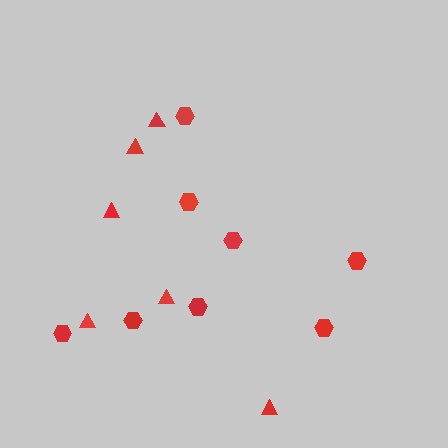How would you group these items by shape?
There are 2 groups: one group of hexagons (8) and one group of triangles (6).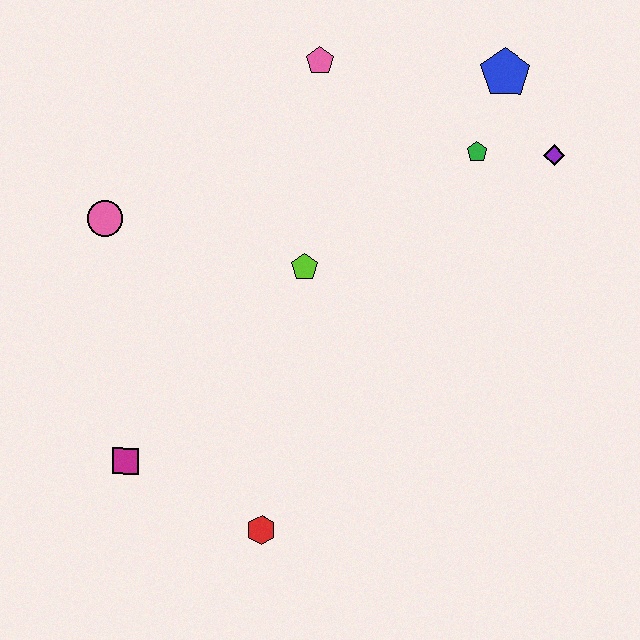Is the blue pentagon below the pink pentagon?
Yes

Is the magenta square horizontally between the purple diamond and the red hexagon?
No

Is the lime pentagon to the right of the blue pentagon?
No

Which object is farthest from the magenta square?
The blue pentagon is farthest from the magenta square.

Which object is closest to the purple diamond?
The green pentagon is closest to the purple diamond.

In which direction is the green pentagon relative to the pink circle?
The green pentagon is to the right of the pink circle.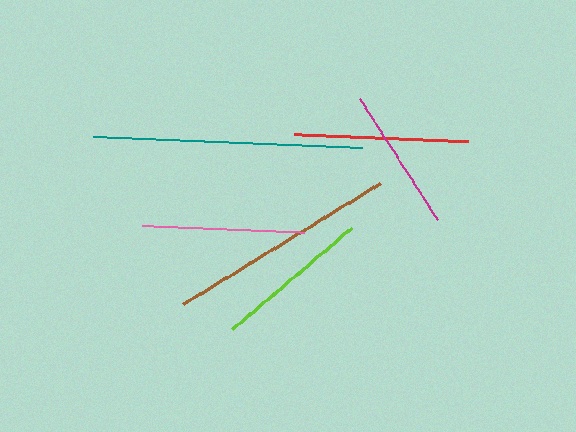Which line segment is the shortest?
The magenta line is the shortest at approximately 145 pixels.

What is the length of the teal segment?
The teal segment is approximately 269 pixels long.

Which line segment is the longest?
The teal line is the longest at approximately 269 pixels.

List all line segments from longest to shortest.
From longest to shortest: teal, brown, red, pink, lime, magenta.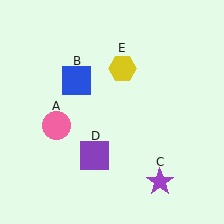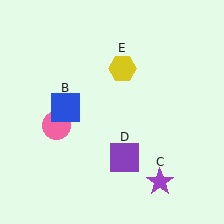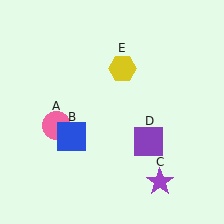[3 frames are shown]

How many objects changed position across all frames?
2 objects changed position: blue square (object B), purple square (object D).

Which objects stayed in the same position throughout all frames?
Pink circle (object A) and purple star (object C) and yellow hexagon (object E) remained stationary.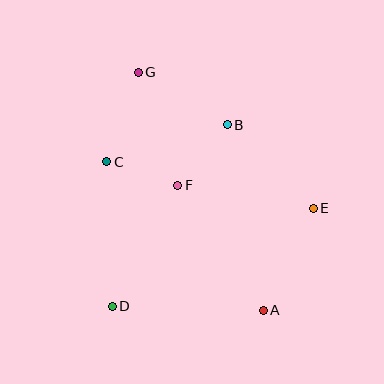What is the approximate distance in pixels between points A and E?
The distance between A and E is approximately 113 pixels.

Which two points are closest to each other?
Points C and F are closest to each other.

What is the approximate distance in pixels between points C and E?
The distance between C and E is approximately 212 pixels.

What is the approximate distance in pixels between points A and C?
The distance between A and C is approximately 216 pixels.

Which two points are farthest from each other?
Points A and G are farthest from each other.